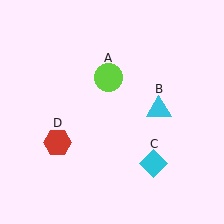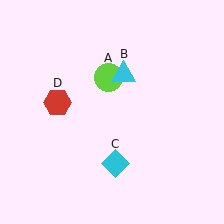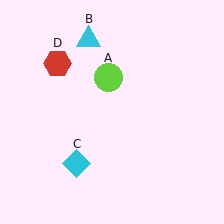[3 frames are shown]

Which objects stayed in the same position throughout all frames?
Lime circle (object A) remained stationary.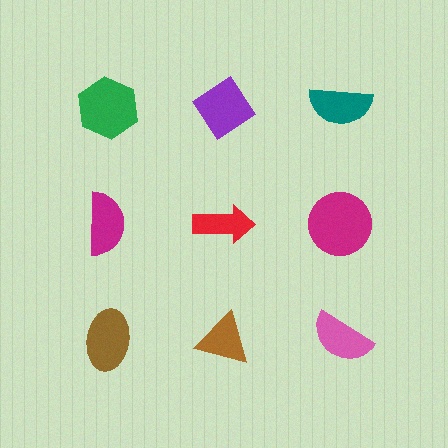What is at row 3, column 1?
A brown ellipse.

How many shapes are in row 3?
3 shapes.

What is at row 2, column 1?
A magenta semicircle.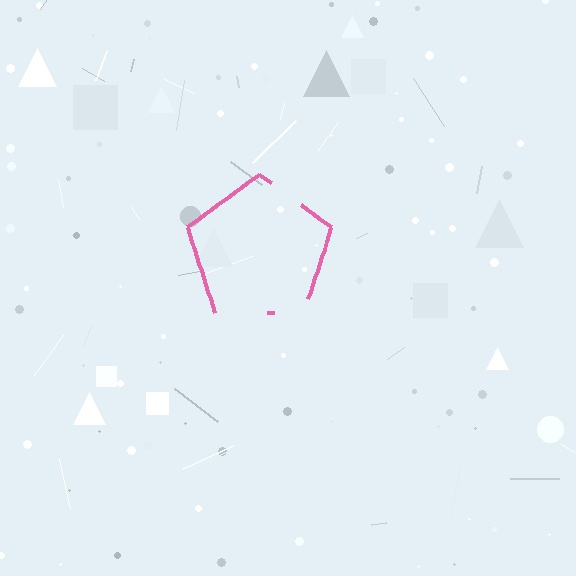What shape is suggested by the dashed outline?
The dashed outline suggests a pentagon.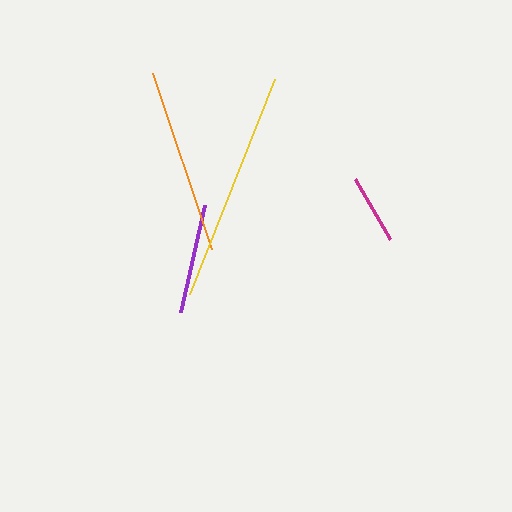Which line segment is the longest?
The yellow line is the longest at approximately 231 pixels.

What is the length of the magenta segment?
The magenta segment is approximately 70 pixels long.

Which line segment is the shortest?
The magenta line is the shortest at approximately 70 pixels.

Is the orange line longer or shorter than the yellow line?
The yellow line is longer than the orange line.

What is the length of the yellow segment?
The yellow segment is approximately 231 pixels long.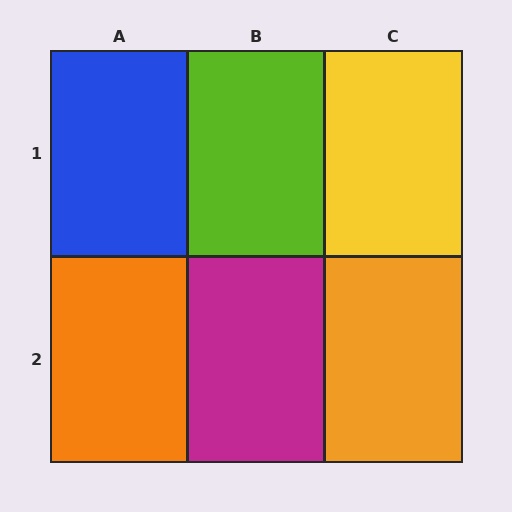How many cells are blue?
1 cell is blue.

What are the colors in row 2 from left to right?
Orange, magenta, orange.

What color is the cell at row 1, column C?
Yellow.